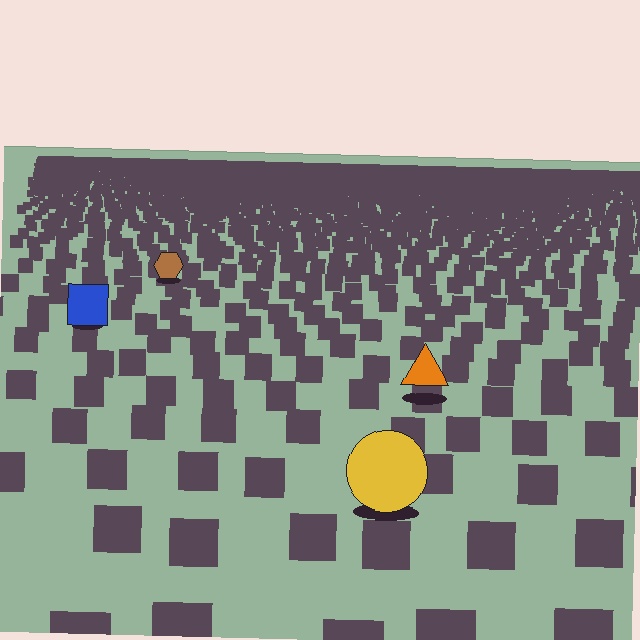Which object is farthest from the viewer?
The brown hexagon is farthest from the viewer. It appears smaller and the ground texture around it is denser.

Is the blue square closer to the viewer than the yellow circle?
No. The yellow circle is closer — you can tell from the texture gradient: the ground texture is coarser near it.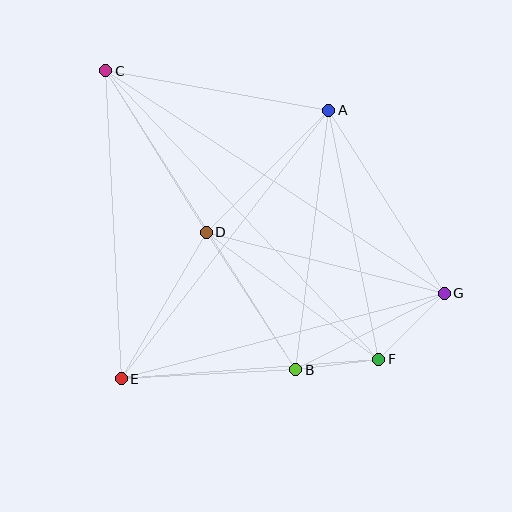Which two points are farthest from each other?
Points C and G are farthest from each other.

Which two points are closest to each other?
Points B and F are closest to each other.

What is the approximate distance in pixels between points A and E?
The distance between A and E is approximately 339 pixels.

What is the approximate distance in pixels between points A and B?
The distance between A and B is approximately 262 pixels.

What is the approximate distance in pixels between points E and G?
The distance between E and G is approximately 334 pixels.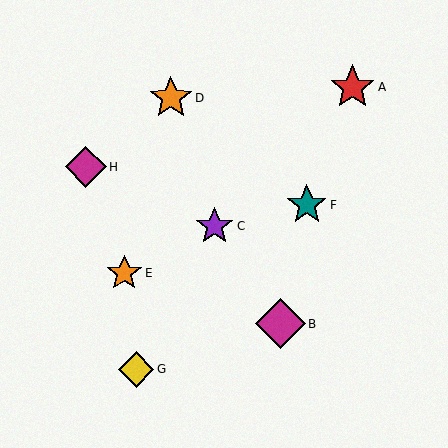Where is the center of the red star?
The center of the red star is at (352, 87).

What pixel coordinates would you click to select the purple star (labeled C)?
Click at (215, 226) to select the purple star C.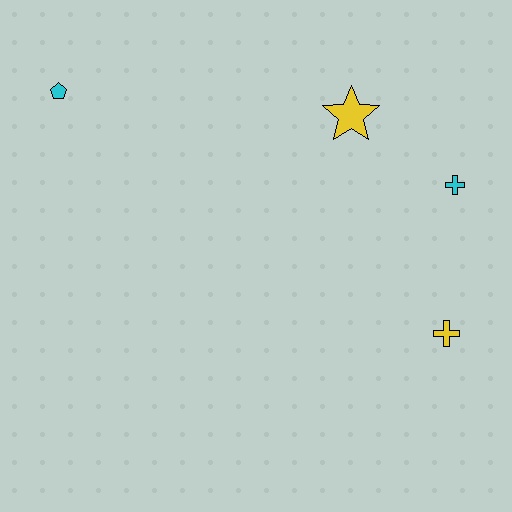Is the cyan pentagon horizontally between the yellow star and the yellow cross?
No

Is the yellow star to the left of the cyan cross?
Yes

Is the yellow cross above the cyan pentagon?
No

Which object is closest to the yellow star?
The cyan cross is closest to the yellow star.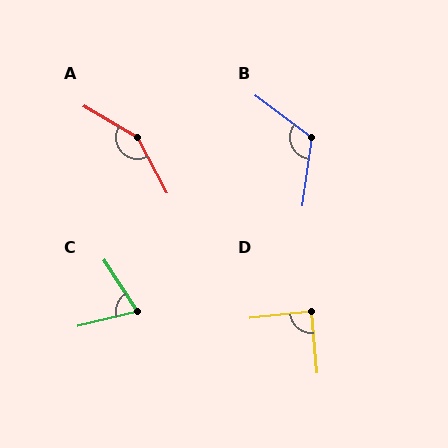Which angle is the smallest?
C, at approximately 71 degrees.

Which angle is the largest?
A, at approximately 149 degrees.